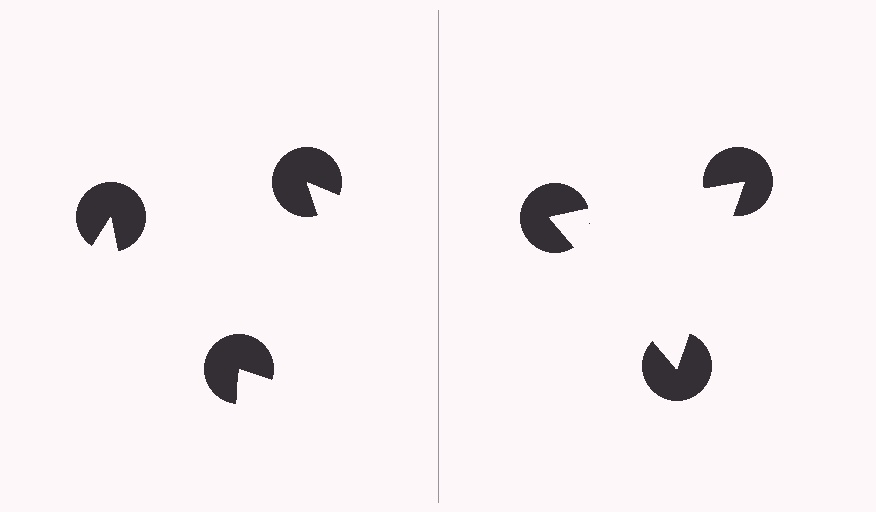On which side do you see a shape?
An illusory triangle appears on the right side. On the left side the wedge cuts are rotated, so no coherent shape forms.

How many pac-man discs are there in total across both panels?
6 — 3 on each side.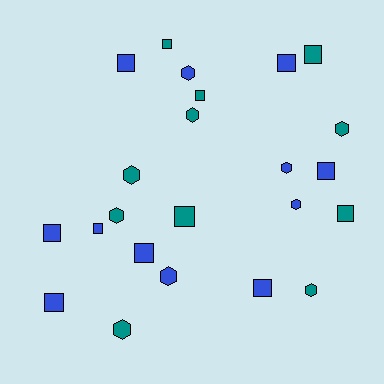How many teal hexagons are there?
There are 6 teal hexagons.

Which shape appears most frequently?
Square, with 13 objects.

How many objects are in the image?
There are 23 objects.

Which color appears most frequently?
Blue, with 12 objects.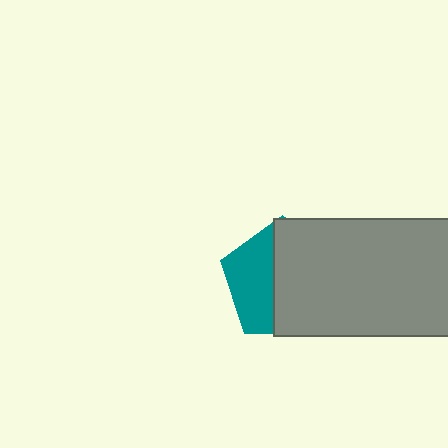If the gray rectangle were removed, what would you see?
You would see the complete teal pentagon.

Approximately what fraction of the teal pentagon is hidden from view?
Roughly 60% of the teal pentagon is hidden behind the gray rectangle.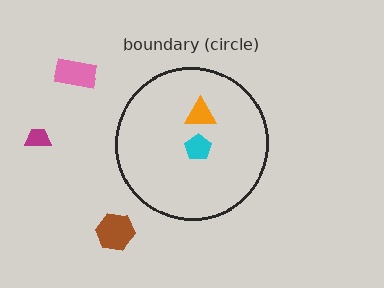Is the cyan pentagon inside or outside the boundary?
Inside.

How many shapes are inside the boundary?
2 inside, 3 outside.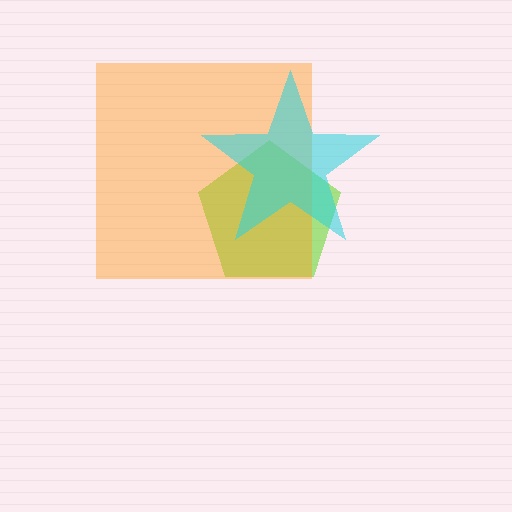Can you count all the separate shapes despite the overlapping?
Yes, there are 3 separate shapes.